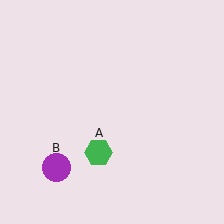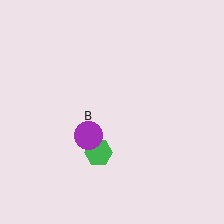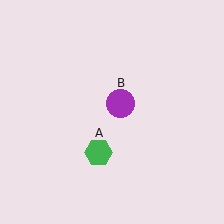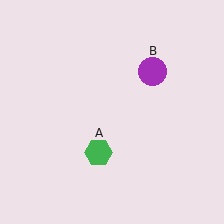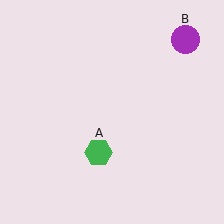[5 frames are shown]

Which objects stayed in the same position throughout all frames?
Green hexagon (object A) remained stationary.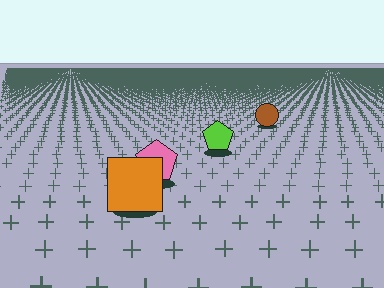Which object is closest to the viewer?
The orange square is closest. The texture marks near it are larger and more spread out.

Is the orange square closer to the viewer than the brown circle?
Yes. The orange square is closer — you can tell from the texture gradient: the ground texture is coarser near it.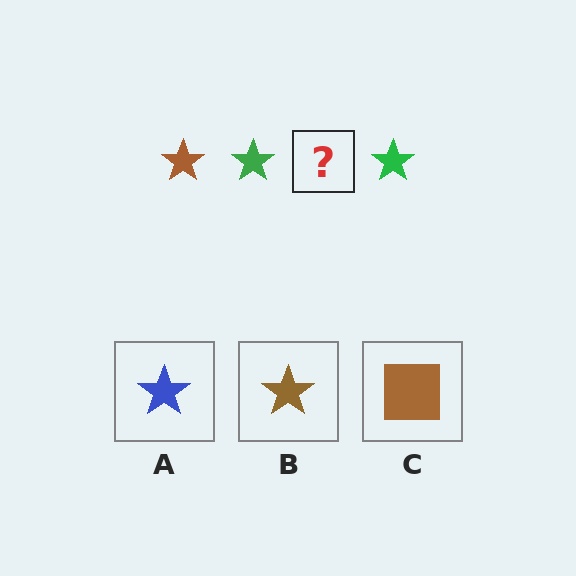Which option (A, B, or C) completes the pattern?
B.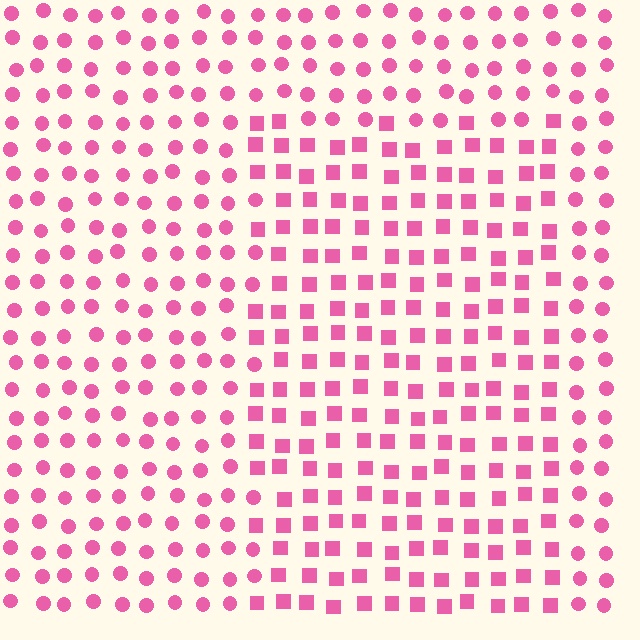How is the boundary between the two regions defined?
The boundary is defined by a change in element shape: squares inside vs. circles outside. All elements share the same color and spacing.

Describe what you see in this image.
The image is filled with small pink elements arranged in a uniform grid. A rectangle-shaped region contains squares, while the surrounding area contains circles. The boundary is defined purely by the change in element shape.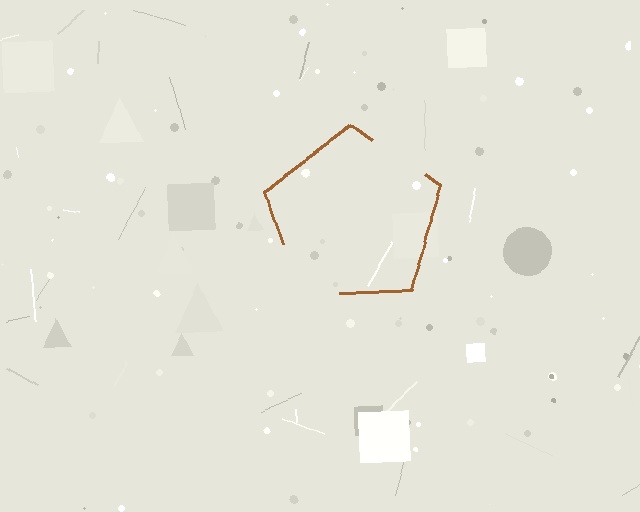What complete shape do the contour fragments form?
The contour fragments form a pentagon.